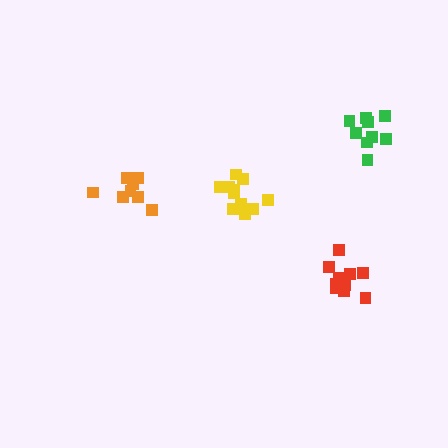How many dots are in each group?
Group 1: 9 dots, Group 2: 8 dots, Group 3: 11 dots, Group 4: 11 dots (39 total).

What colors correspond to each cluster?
The clusters are colored: green, orange, red, yellow.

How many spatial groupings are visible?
There are 4 spatial groupings.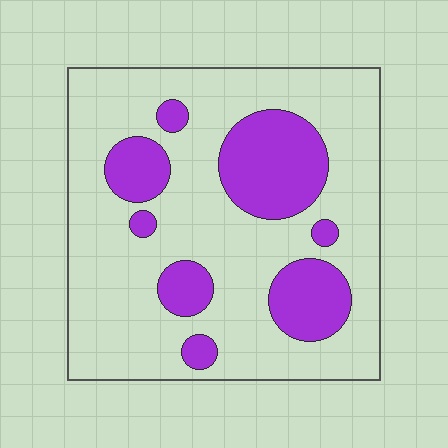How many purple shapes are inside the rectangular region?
8.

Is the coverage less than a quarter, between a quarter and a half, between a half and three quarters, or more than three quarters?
Less than a quarter.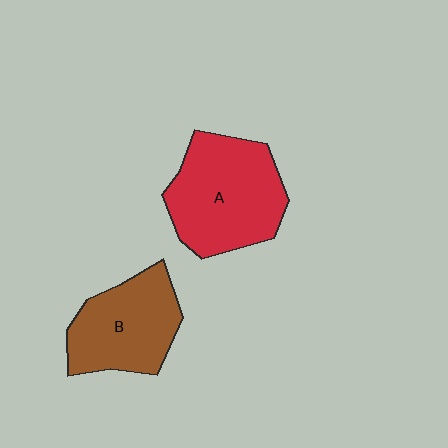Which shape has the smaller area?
Shape B (brown).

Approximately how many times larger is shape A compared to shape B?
Approximately 1.2 times.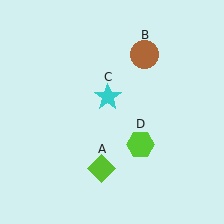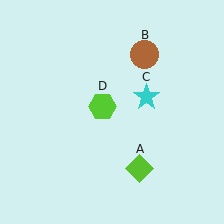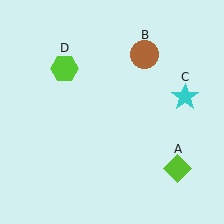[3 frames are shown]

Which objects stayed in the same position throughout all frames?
Brown circle (object B) remained stationary.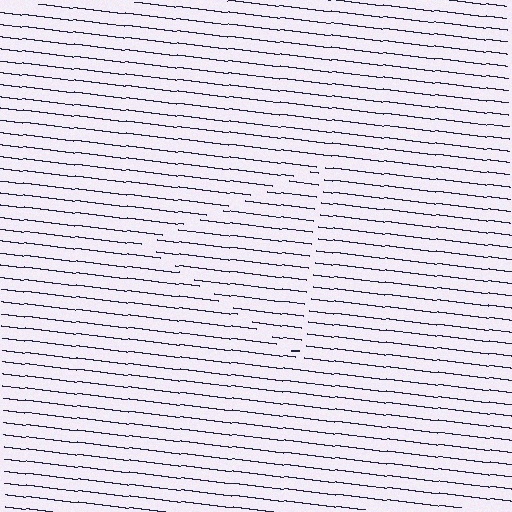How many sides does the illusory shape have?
3 sides — the line-ends trace a triangle.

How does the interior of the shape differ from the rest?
The interior of the shape contains the same grating, shifted by half a period — the contour is defined by the phase discontinuity where line-ends from the inner and outer gratings abut.